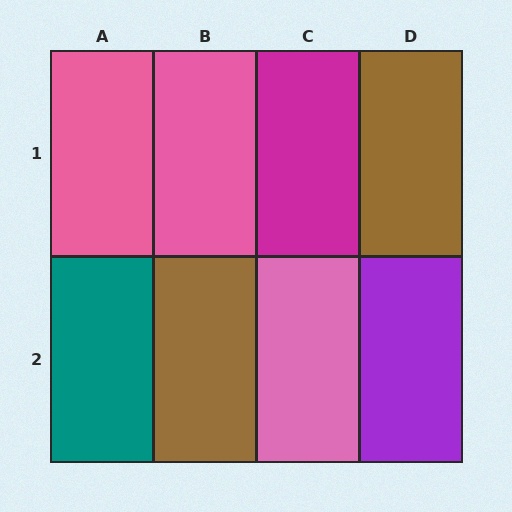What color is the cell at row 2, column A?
Teal.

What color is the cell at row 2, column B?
Brown.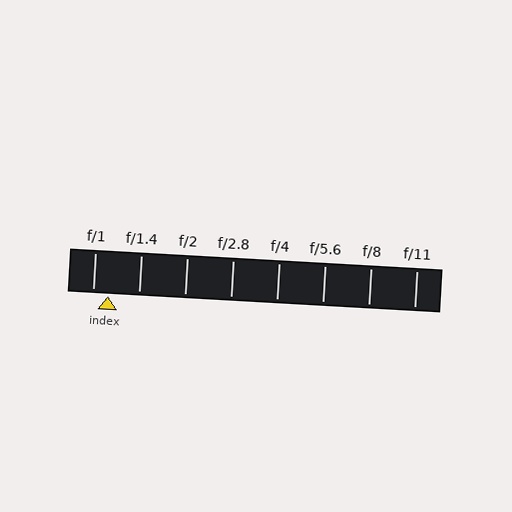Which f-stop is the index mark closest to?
The index mark is closest to f/1.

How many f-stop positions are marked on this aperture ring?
There are 8 f-stop positions marked.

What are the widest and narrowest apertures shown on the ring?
The widest aperture shown is f/1 and the narrowest is f/11.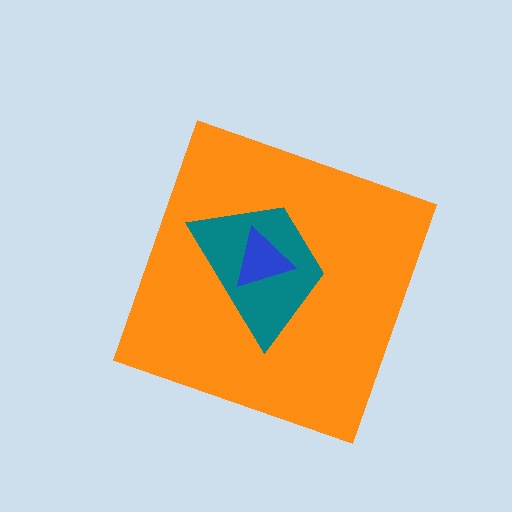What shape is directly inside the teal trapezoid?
The blue triangle.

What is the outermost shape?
The orange diamond.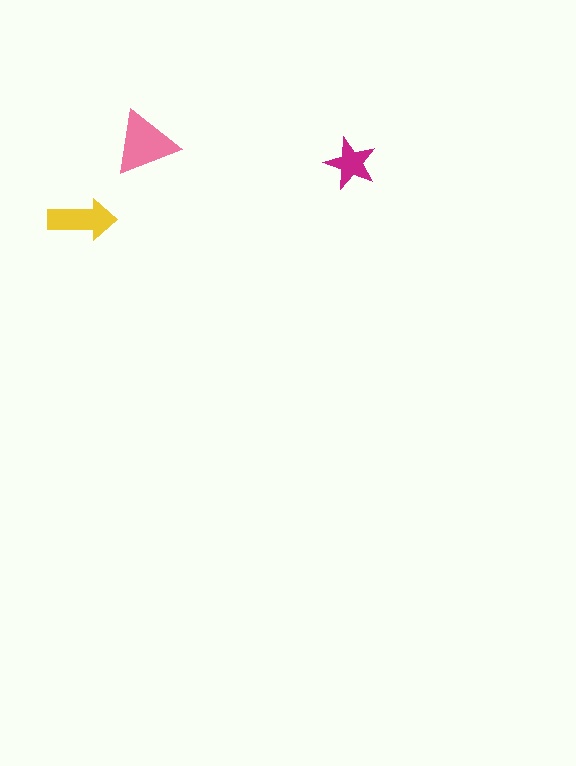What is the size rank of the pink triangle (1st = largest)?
1st.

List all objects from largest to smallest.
The pink triangle, the yellow arrow, the magenta star.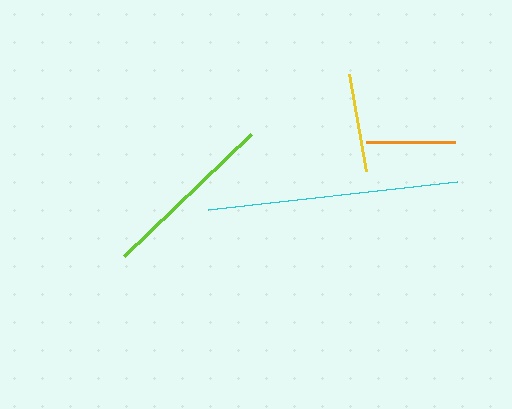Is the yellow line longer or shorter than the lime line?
The lime line is longer than the yellow line.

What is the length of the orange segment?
The orange segment is approximately 89 pixels long.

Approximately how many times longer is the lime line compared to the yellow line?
The lime line is approximately 1.8 times the length of the yellow line.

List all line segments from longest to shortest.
From longest to shortest: cyan, lime, yellow, orange.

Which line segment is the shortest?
The orange line is the shortest at approximately 89 pixels.